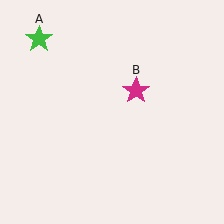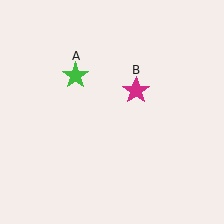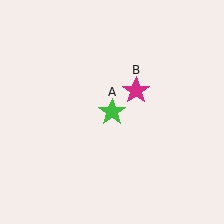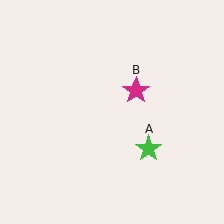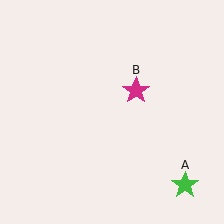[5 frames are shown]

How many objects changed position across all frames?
1 object changed position: green star (object A).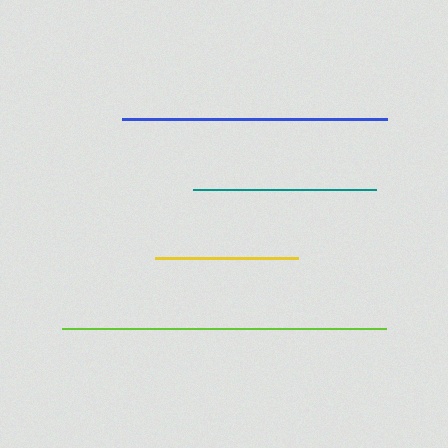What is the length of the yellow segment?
The yellow segment is approximately 143 pixels long.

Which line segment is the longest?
The lime line is the longest at approximately 325 pixels.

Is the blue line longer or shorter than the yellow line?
The blue line is longer than the yellow line.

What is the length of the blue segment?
The blue segment is approximately 265 pixels long.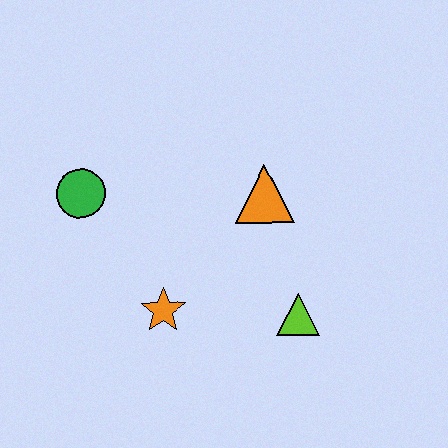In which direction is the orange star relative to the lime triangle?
The orange star is to the left of the lime triangle.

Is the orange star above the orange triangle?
No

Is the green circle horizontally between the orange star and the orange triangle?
No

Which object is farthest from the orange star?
The orange triangle is farthest from the orange star.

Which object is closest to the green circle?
The orange star is closest to the green circle.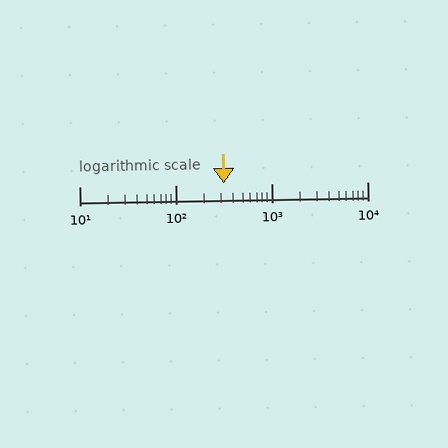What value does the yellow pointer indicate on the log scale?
The pointer indicates approximately 320.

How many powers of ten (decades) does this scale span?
The scale spans 3 decades, from 10 to 10000.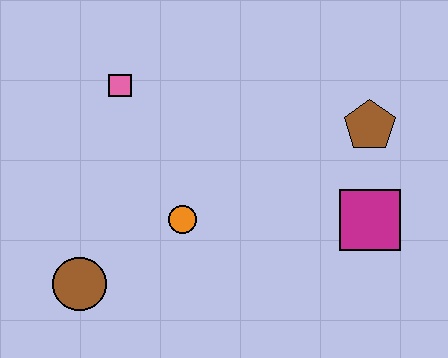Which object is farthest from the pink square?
The magenta square is farthest from the pink square.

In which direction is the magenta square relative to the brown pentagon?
The magenta square is below the brown pentagon.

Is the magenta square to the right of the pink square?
Yes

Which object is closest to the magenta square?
The brown pentagon is closest to the magenta square.